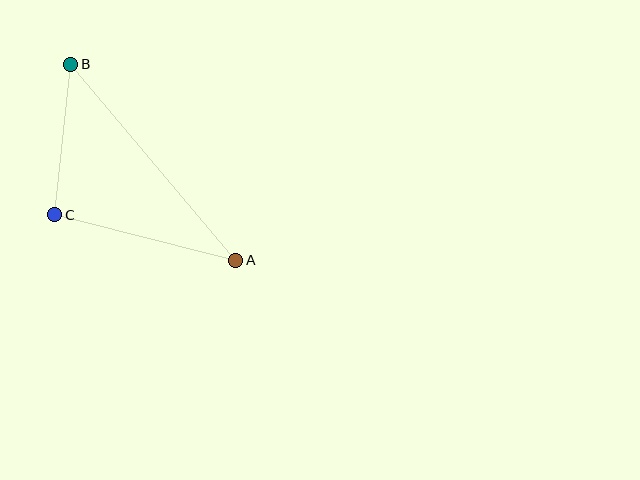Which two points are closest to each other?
Points B and C are closest to each other.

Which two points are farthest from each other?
Points A and B are farthest from each other.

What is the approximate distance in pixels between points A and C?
The distance between A and C is approximately 187 pixels.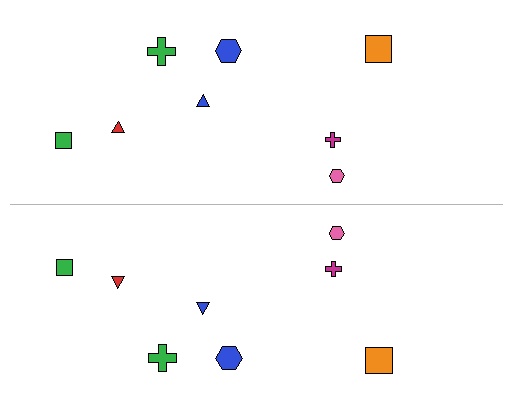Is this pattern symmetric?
Yes, this pattern has bilateral (reflection) symmetry.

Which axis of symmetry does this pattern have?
The pattern has a horizontal axis of symmetry running through the center of the image.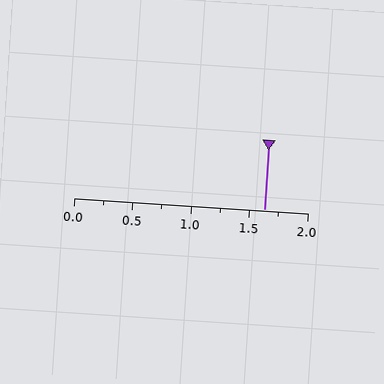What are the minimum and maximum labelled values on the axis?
The axis runs from 0.0 to 2.0.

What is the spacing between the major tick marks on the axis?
The major ticks are spaced 0.5 apart.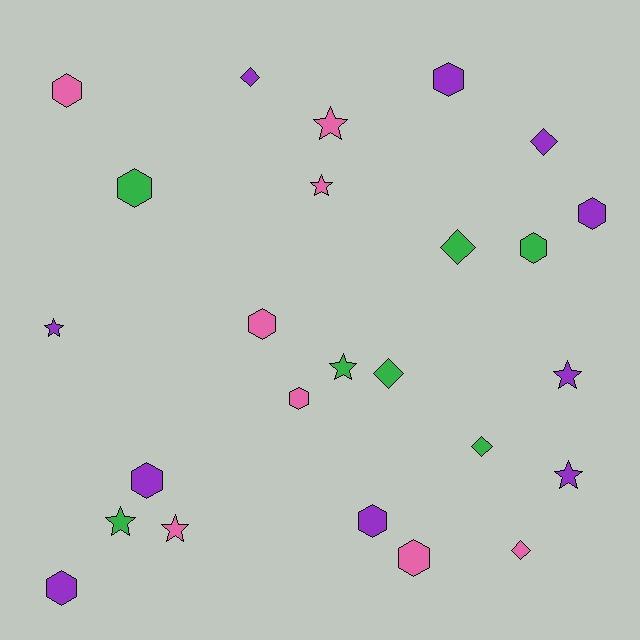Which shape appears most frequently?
Hexagon, with 11 objects.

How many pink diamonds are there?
There is 1 pink diamond.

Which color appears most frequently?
Purple, with 10 objects.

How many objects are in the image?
There are 25 objects.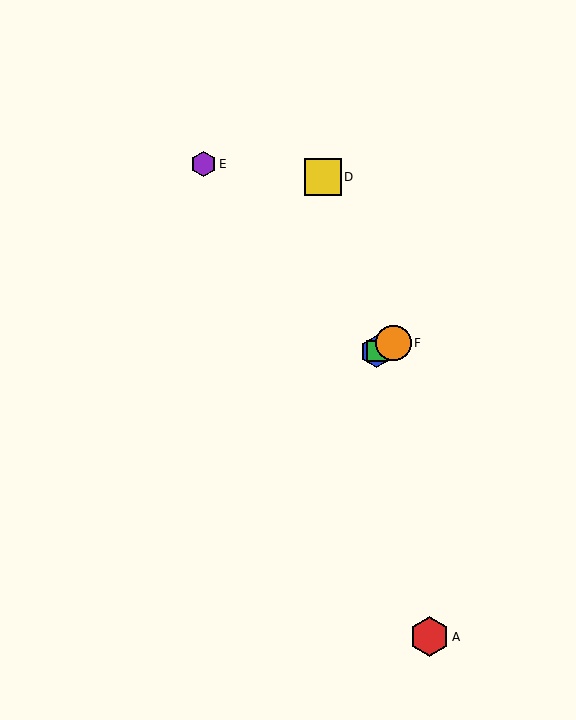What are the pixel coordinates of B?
Object B is at (376, 351).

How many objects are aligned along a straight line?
3 objects (B, C, F) are aligned along a straight line.